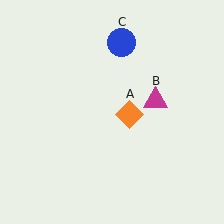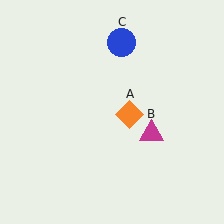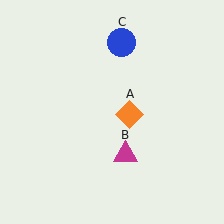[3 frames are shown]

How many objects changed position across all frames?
1 object changed position: magenta triangle (object B).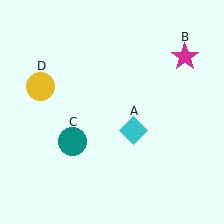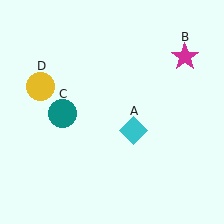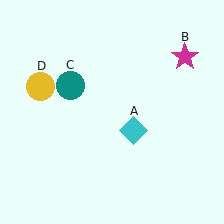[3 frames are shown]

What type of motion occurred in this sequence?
The teal circle (object C) rotated clockwise around the center of the scene.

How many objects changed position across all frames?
1 object changed position: teal circle (object C).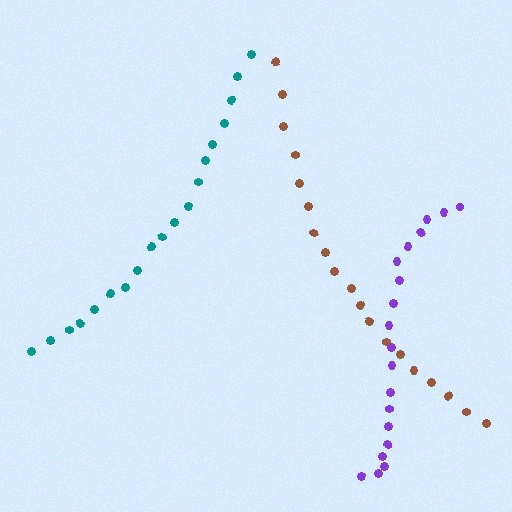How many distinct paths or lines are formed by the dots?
There are 3 distinct paths.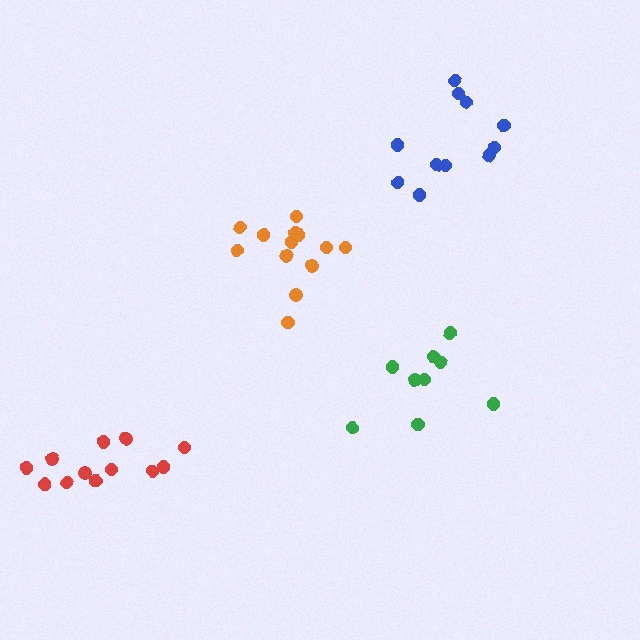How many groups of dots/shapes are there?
There are 4 groups.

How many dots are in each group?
Group 1: 9 dots, Group 2: 12 dots, Group 3: 11 dots, Group 4: 13 dots (45 total).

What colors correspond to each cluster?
The clusters are colored: green, red, blue, orange.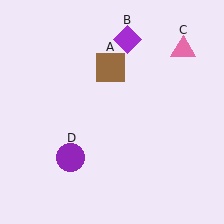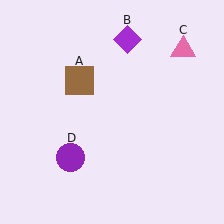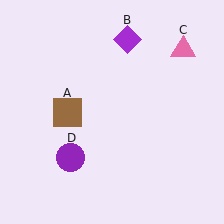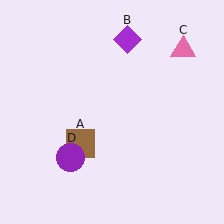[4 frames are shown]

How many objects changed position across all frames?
1 object changed position: brown square (object A).